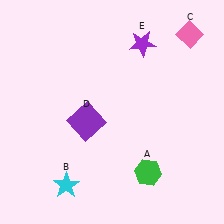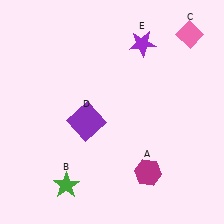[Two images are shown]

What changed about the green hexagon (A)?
In Image 1, A is green. In Image 2, it changed to magenta.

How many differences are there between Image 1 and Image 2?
There are 2 differences between the two images.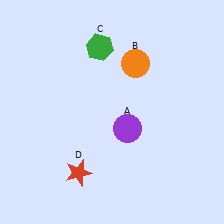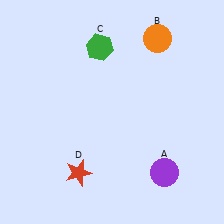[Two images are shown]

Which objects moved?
The objects that moved are: the purple circle (A), the orange circle (B).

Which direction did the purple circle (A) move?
The purple circle (A) moved down.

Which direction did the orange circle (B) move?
The orange circle (B) moved up.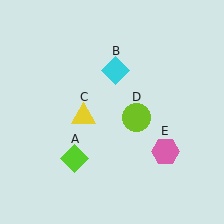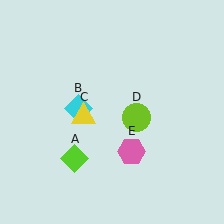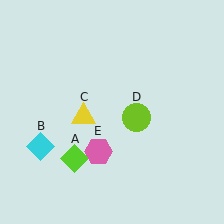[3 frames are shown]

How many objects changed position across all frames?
2 objects changed position: cyan diamond (object B), pink hexagon (object E).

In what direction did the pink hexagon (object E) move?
The pink hexagon (object E) moved left.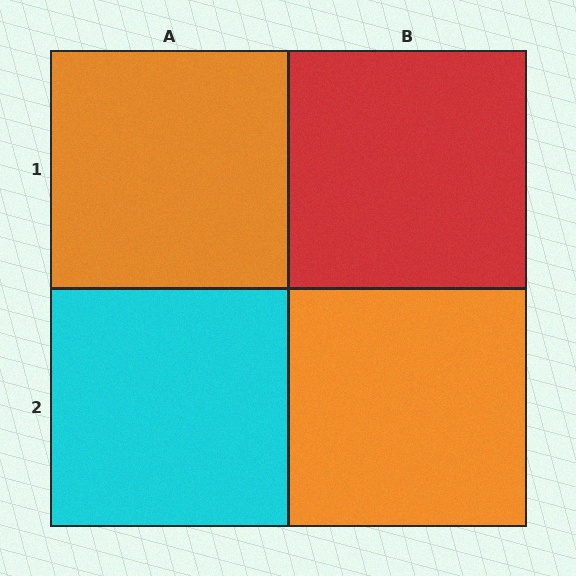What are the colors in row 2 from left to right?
Cyan, orange.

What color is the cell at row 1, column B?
Red.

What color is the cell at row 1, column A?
Orange.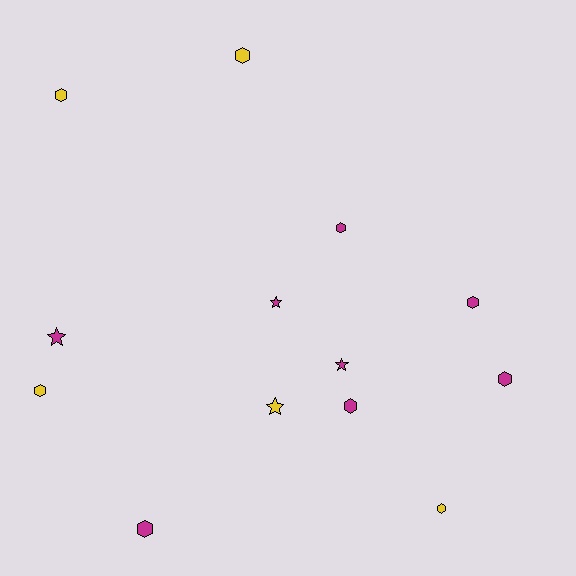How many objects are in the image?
There are 13 objects.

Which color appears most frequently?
Magenta, with 8 objects.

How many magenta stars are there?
There are 3 magenta stars.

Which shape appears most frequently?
Hexagon, with 9 objects.